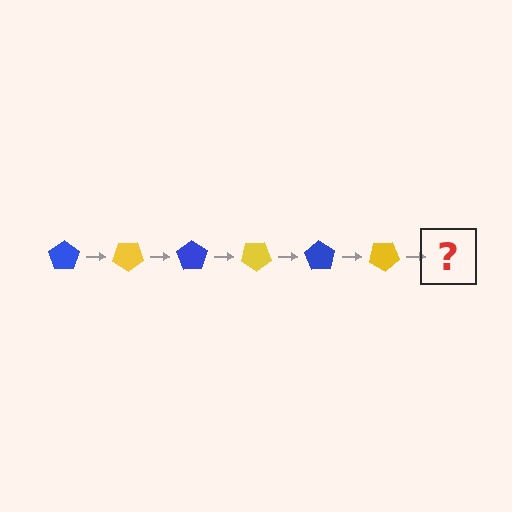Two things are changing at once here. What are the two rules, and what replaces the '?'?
The two rules are that it rotates 35 degrees each step and the color cycles through blue and yellow. The '?' should be a blue pentagon, rotated 210 degrees from the start.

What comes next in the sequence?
The next element should be a blue pentagon, rotated 210 degrees from the start.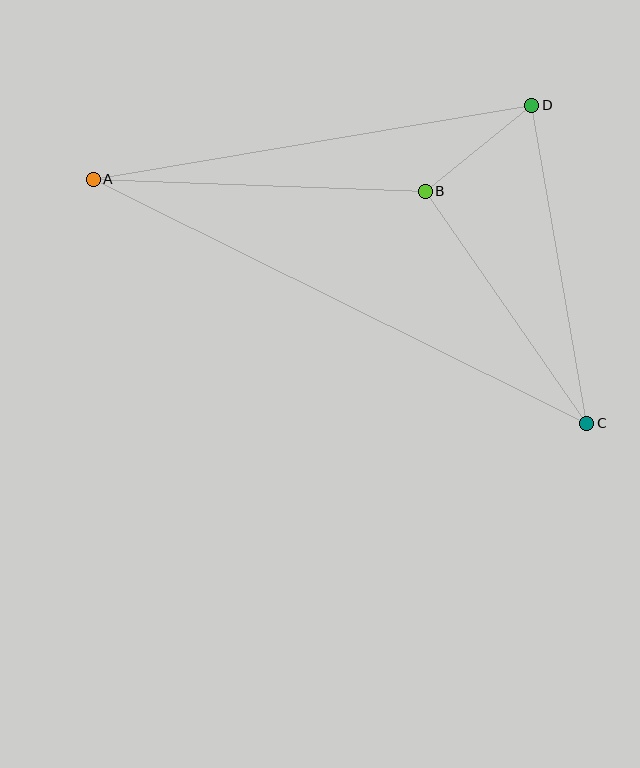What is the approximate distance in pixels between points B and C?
The distance between B and C is approximately 283 pixels.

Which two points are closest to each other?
Points B and D are closest to each other.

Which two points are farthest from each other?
Points A and C are farthest from each other.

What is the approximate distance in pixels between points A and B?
The distance between A and B is approximately 332 pixels.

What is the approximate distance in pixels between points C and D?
The distance between C and D is approximately 323 pixels.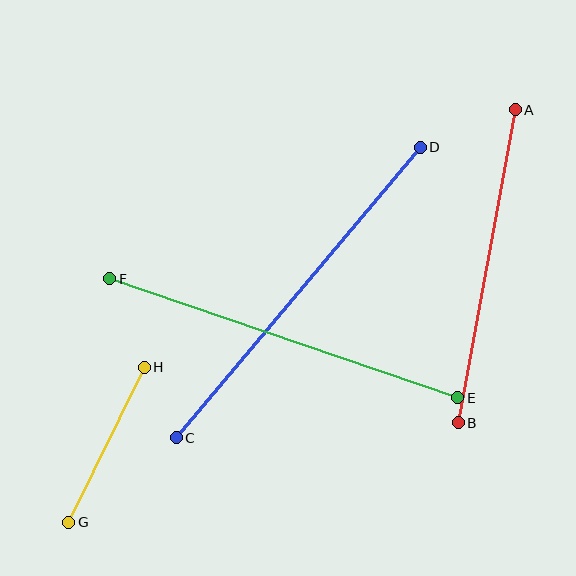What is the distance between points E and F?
The distance is approximately 368 pixels.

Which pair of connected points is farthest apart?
Points C and D are farthest apart.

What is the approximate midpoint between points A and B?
The midpoint is at approximately (487, 266) pixels.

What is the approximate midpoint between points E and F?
The midpoint is at approximately (284, 338) pixels.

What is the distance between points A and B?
The distance is approximately 318 pixels.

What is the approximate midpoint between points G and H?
The midpoint is at approximately (106, 445) pixels.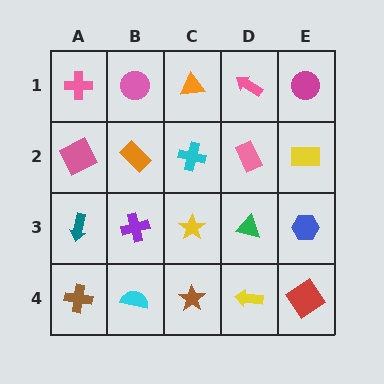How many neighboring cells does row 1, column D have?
3.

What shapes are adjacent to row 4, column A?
A teal arrow (row 3, column A), a cyan semicircle (row 4, column B).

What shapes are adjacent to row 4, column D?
A green triangle (row 3, column D), a brown star (row 4, column C), a red diamond (row 4, column E).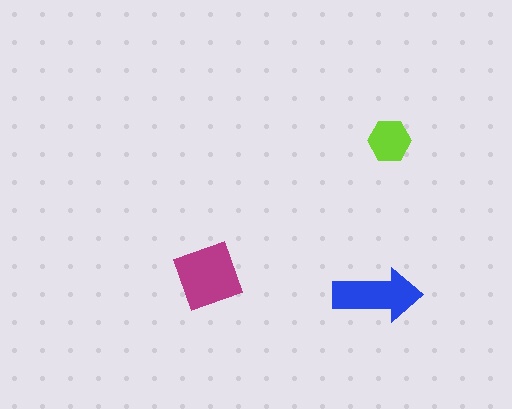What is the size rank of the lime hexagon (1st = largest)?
3rd.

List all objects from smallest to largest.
The lime hexagon, the blue arrow, the magenta diamond.